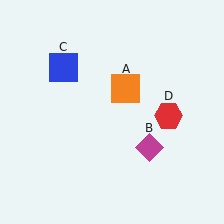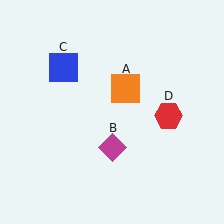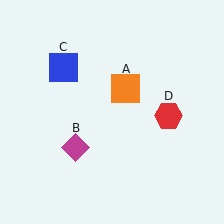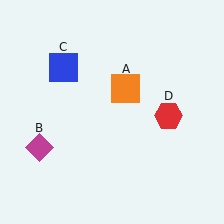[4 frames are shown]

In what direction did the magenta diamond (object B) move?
The magenta diamond (object B) moved left.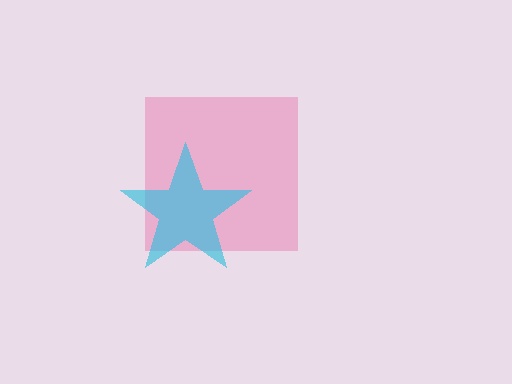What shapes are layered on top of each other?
The layered shapes are: a pink square, a cyan star.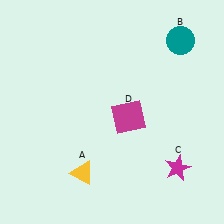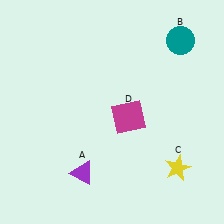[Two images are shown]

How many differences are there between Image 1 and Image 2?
There are 2 differences between the two images.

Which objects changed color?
A changed from yellow to purple. C changed from magenta to yellow.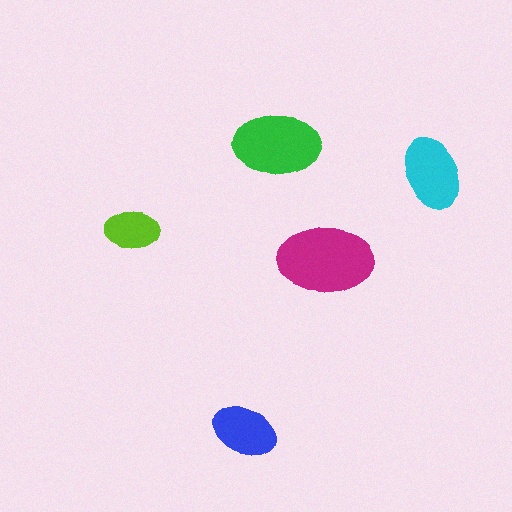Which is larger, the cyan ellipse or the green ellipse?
The green one.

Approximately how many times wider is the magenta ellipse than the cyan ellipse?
About 1.5 times wider.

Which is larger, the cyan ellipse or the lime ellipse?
The cyan one.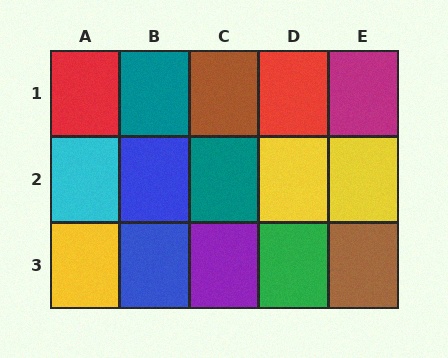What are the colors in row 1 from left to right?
Red, teal, brown, red, magenta.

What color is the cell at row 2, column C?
Teal.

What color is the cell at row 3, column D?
Green.